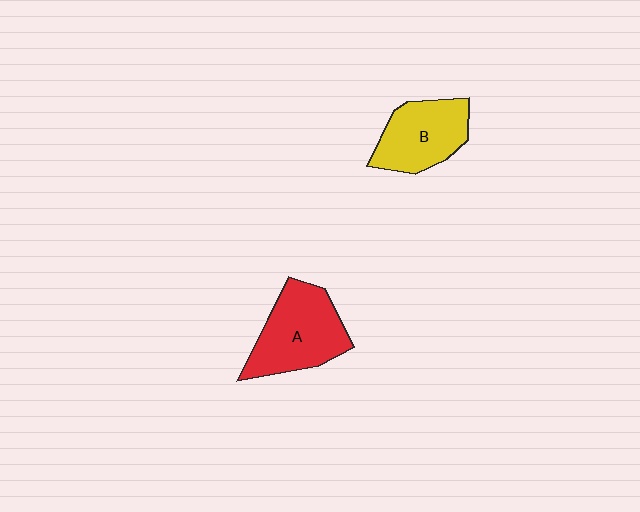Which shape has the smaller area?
Shape B (yellow).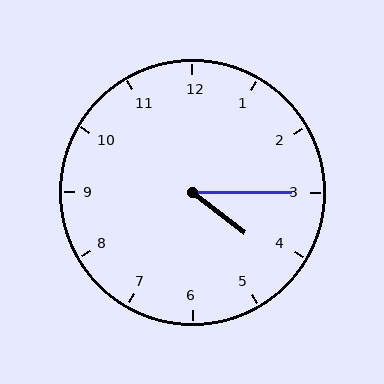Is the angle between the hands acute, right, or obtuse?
It is acute.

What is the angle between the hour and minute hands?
Approximately 38 degrees.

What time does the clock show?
4:15.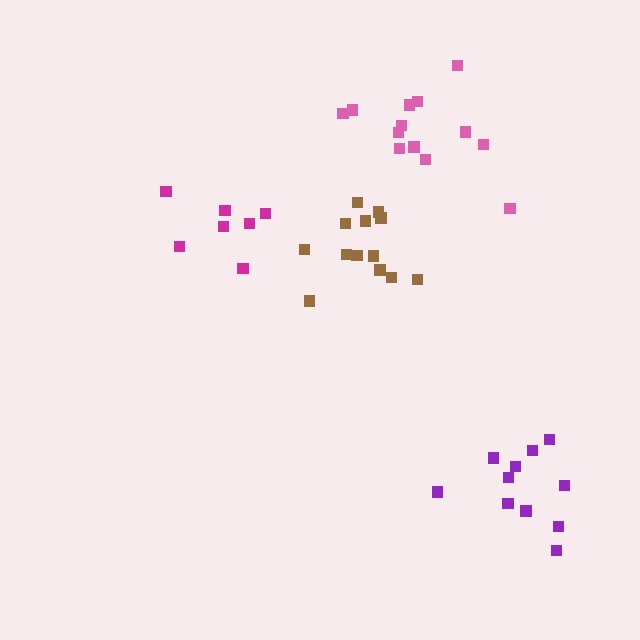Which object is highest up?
The pink cluster is topmost.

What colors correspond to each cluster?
The clusters are colored: magenta, brown, pink, purple.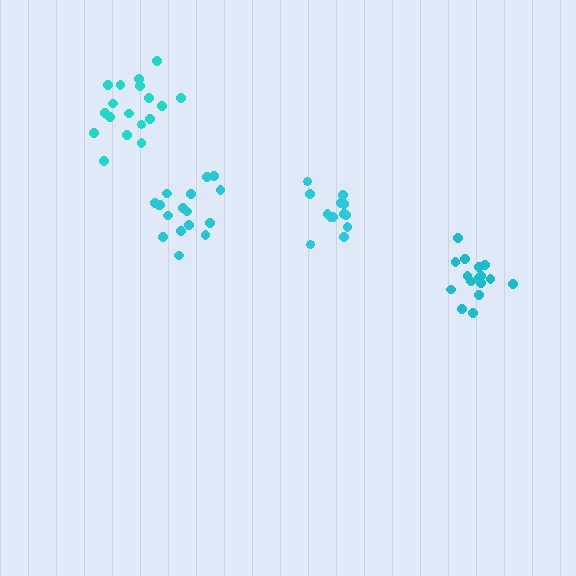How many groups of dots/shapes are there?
There are 4 groups.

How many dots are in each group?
Group 1: 13 dots, Group 2: 17 dots, Group 3: 16 dots, Group 4: 18 dots (64 total).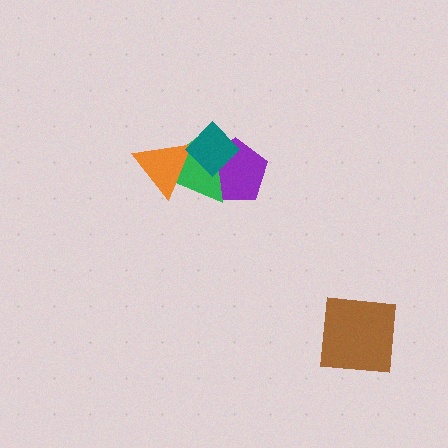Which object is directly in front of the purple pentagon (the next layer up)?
The green triangle is directly in front of the purple pentagon.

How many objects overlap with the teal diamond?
3 objects overlap with the teal diamond.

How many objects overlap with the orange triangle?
2 objects overlap with the orange triangle.